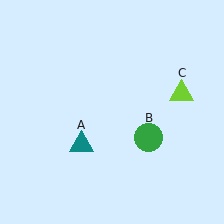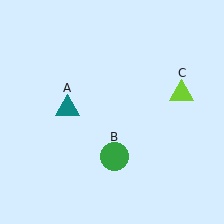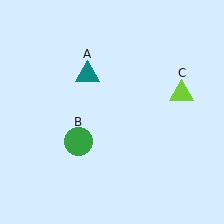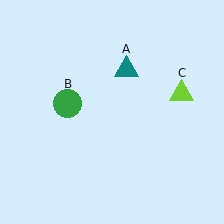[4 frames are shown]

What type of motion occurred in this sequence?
The teal triangle (object A), green circle (object B) rotated clockwise around the center of the scene.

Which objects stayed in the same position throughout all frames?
Lime triangle (object C) remained stationary.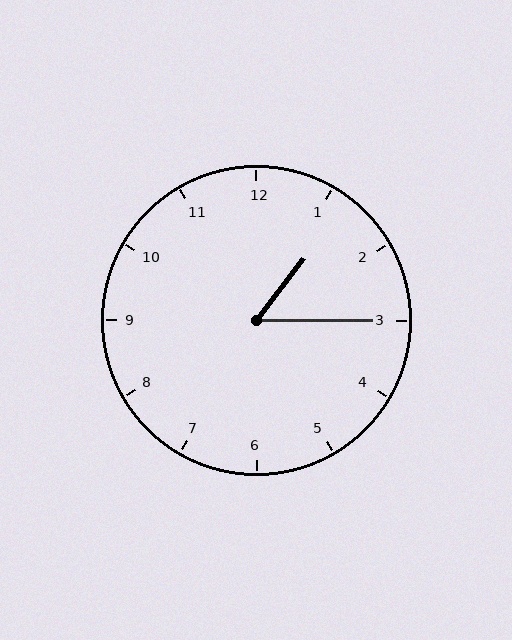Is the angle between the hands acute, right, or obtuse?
It is acute.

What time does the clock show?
1:15.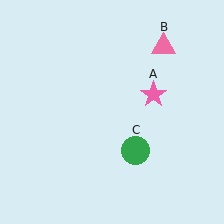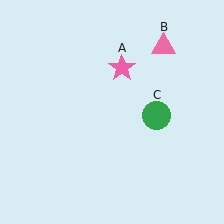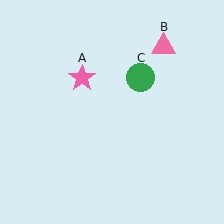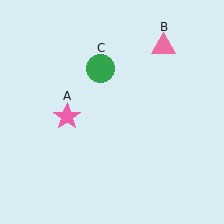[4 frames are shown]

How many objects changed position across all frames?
2 objects changed position: pink star (object A), green circle (object C).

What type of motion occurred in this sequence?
The pink star (object A), green circle (object C) rotated counterclockwise around the center of the scene.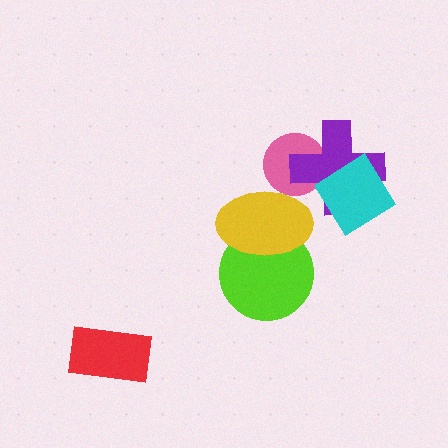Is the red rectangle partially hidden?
No, no other shape covers it.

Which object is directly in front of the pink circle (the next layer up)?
The purple cross is directly in front of the pink circle.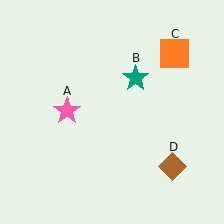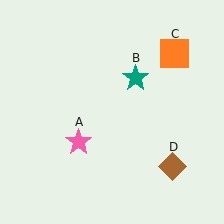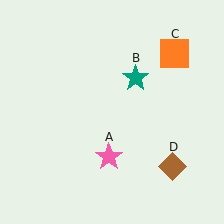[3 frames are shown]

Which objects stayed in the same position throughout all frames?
Teal star (object B) and orange square (object C) and brown diamond (object D) remained stationary.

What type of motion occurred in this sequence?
The pink star (object A) rotated counterclockwise around the center of the scene.